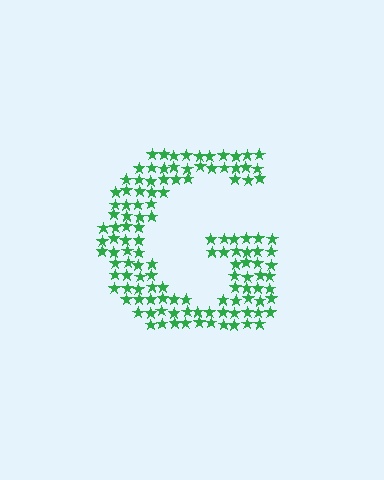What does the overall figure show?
The overall figure shows the letter G.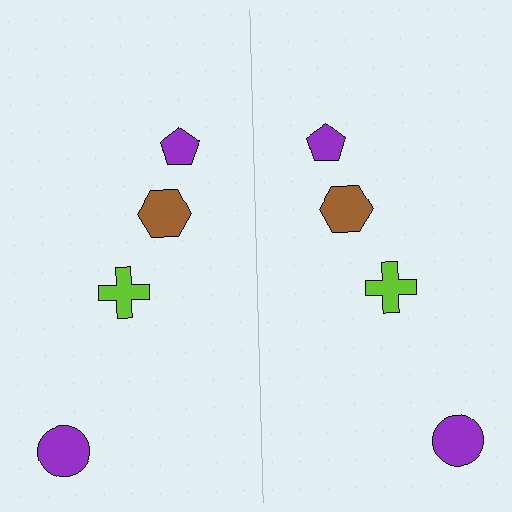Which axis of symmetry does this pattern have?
The pattern has a vertical axis of symmetry running through the center of the image.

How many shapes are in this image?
There are 8 shapes in this image.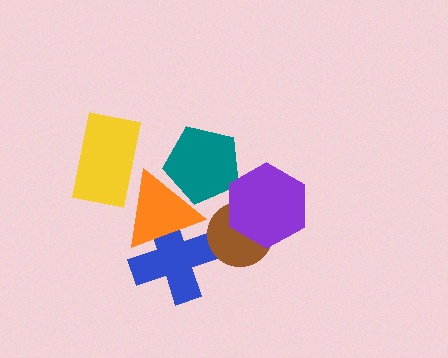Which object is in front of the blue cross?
The orange triangle is in front of the blue cross.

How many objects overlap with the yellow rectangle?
1 object overlaps with the yellow rectangle.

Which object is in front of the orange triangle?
The yellow rectangle is in front of the orange triangle.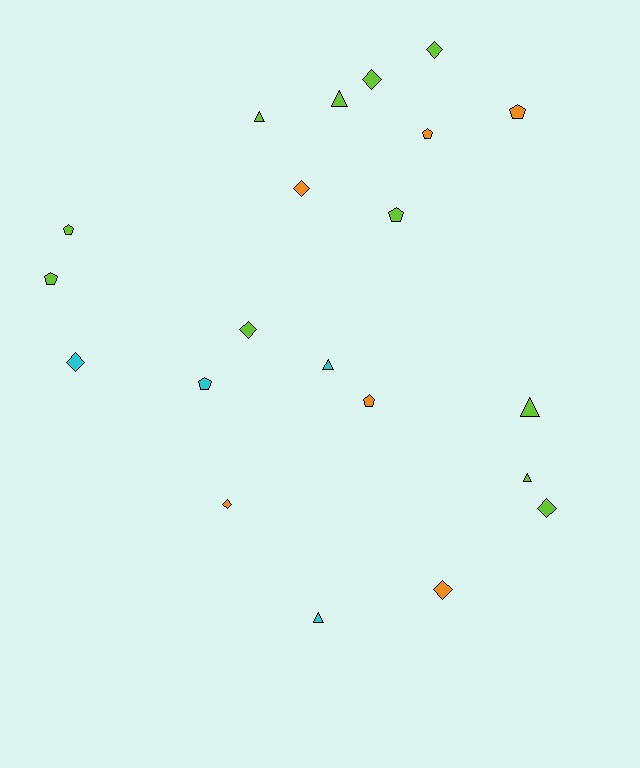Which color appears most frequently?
Lime, with 11 objects.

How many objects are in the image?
There are 21 objects.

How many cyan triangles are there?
There are 2 cyan triangles.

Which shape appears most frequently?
Diamond, with 8 objects.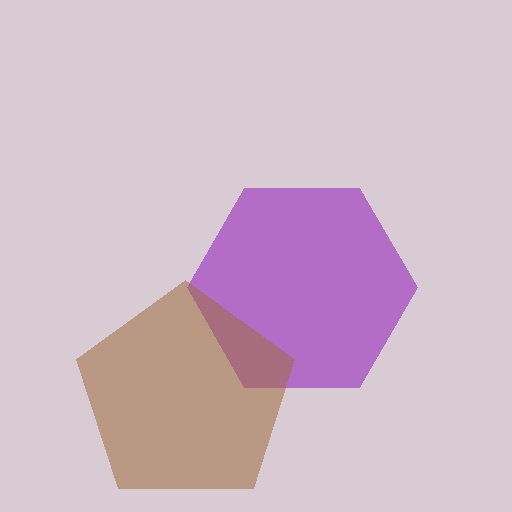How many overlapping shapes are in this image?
There are 2 overlapping shapes in the image.